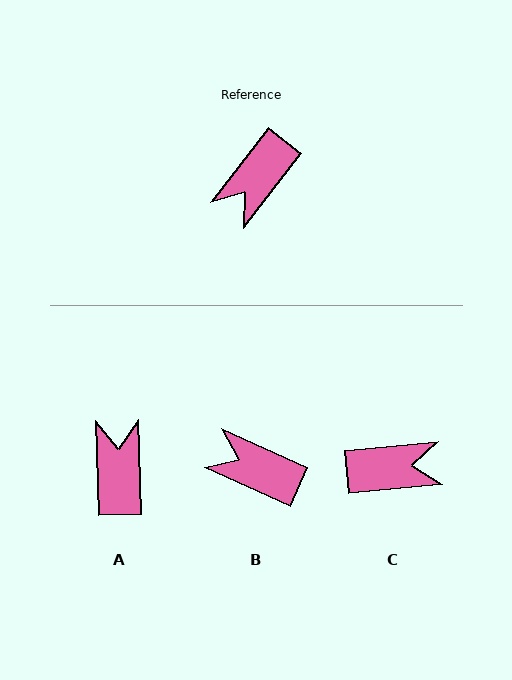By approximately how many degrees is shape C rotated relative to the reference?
Approximately 133 degrees counter-clockwise.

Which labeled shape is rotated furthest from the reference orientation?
A, about 140 degrees away.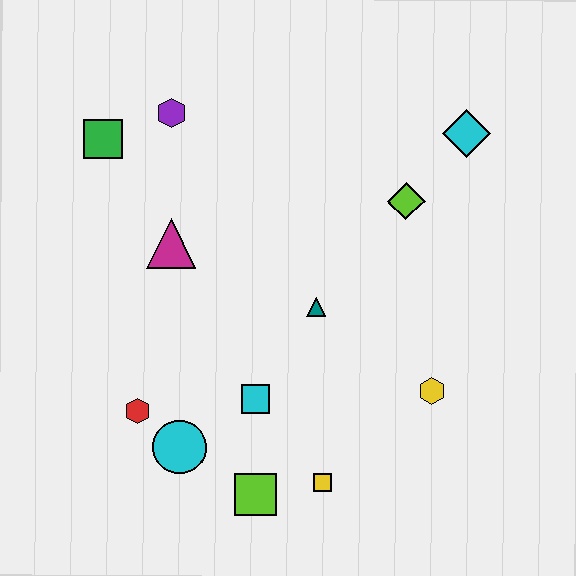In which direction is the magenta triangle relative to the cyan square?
The magenta triangle is above the cyan square.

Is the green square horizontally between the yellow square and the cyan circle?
No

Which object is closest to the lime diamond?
The cyan diamond is closest to the lime diamond.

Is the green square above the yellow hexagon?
Yes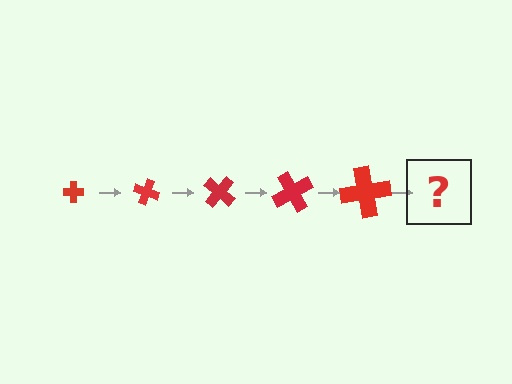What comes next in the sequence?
The next element should be a cross, larger than the previous one and rotated 100 degrees from the start.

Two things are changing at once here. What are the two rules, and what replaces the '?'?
The two rules are that the cross grows larger each step and it rotates 20 degrees each step. The '?' should be a cross, larger than the previous one and rotated 100 degrees from the start.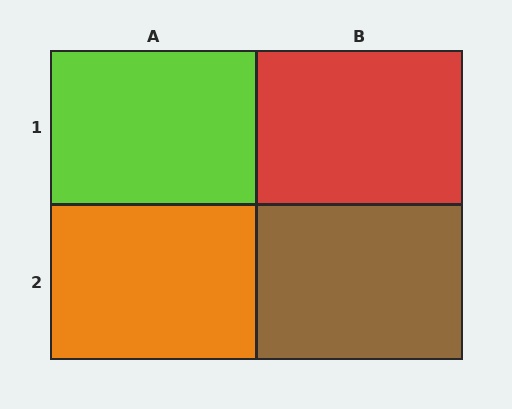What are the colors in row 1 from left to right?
Lime, red.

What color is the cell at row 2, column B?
Brown.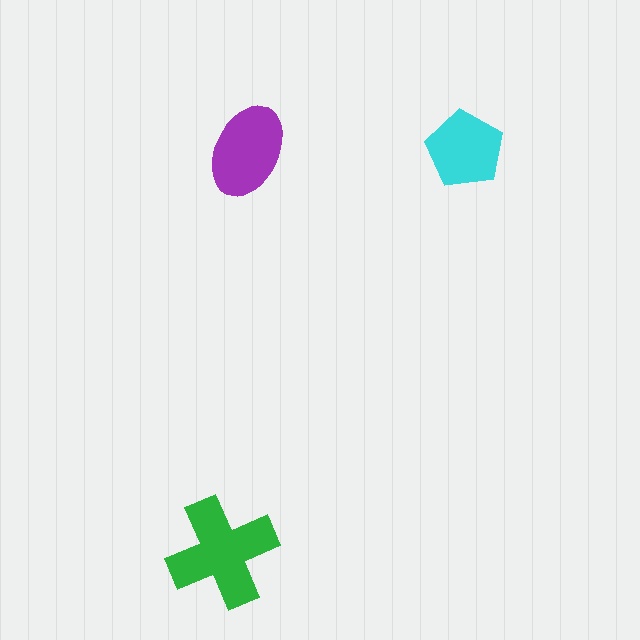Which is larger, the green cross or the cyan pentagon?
The green cross.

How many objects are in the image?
There are 3 objects in the image.